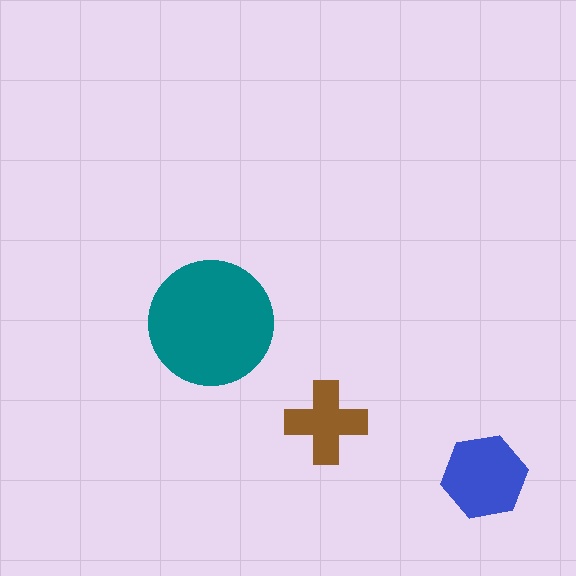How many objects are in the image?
There are 3 objects in the image.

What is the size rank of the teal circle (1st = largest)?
1st.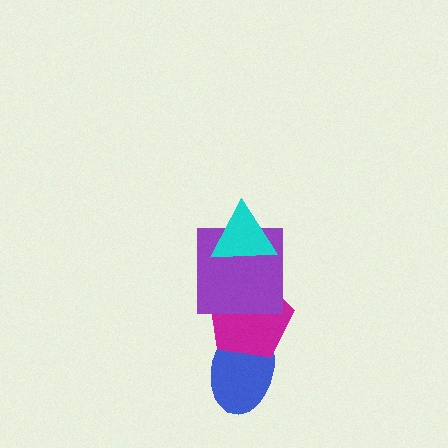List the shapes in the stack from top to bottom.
From top to bottom: the cyan triangle, the purple square, the magenta pentagon, the blue ellipse.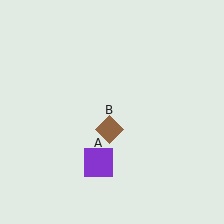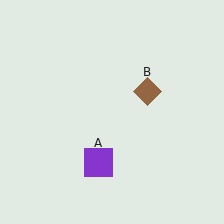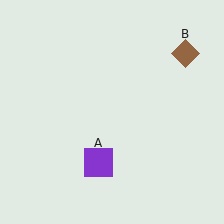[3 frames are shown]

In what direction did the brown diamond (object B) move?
The brown diamond (object B) moved up and to the right.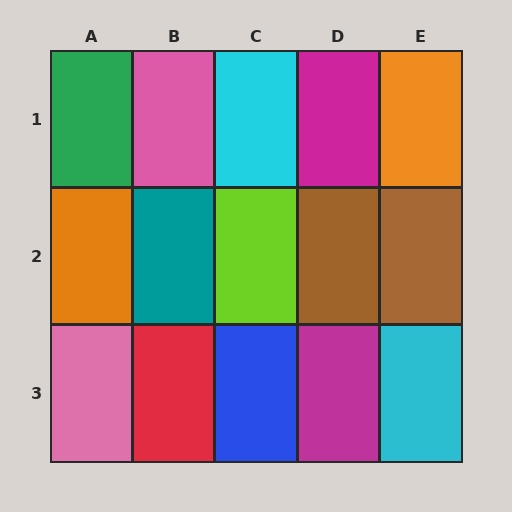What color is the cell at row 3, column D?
Magenta.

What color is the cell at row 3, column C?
Blue.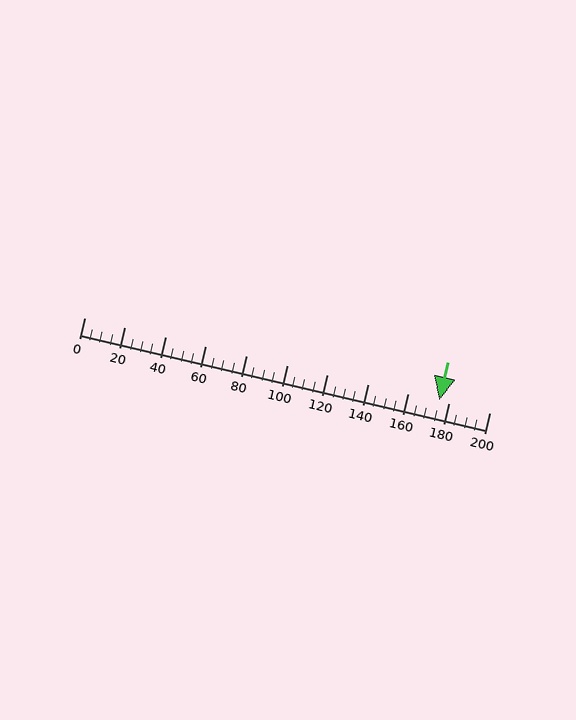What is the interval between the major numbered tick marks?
The major tick marks are spaced 20 units apart.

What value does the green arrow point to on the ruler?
The green arrow points to approximately 175.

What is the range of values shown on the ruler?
The ruler shows values from 0 to 200.